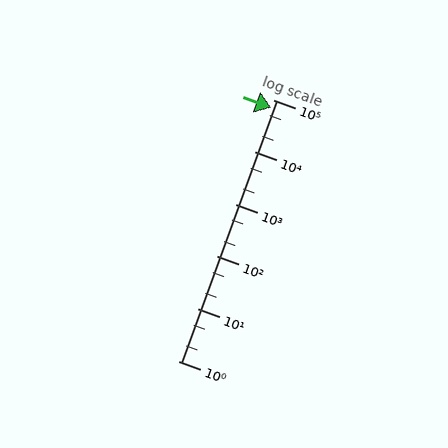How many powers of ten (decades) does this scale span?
The scale spans 5 decades, from 1 to 100000.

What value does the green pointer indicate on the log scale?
The pointer indicates approximately 71000.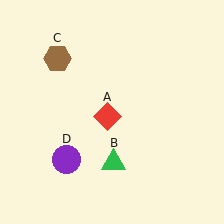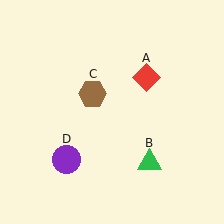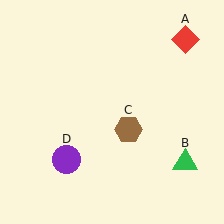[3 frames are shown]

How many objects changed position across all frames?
3 objects changed position: red diamond (object A), green triangle (object B), brown hexagon (object C).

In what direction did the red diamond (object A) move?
The red diamond (object A) moved up and to the right.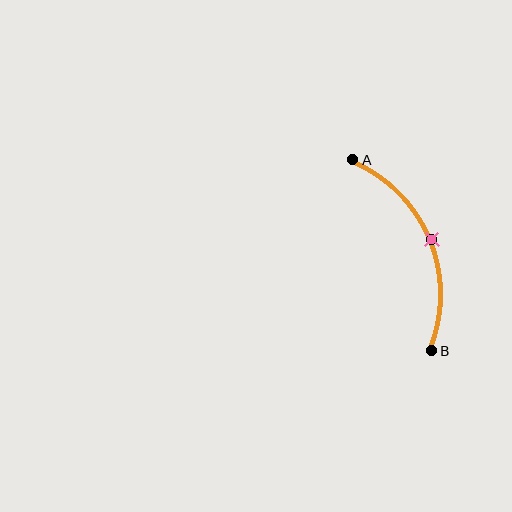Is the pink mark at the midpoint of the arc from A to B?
Yes. The pink mark lies on the arc at equal arc-length from both A and B — it is the arc midpoint.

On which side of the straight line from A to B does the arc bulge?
The arc bulges to the right of the straight line connecting A and B.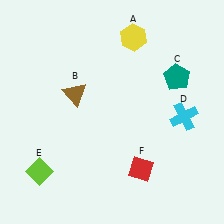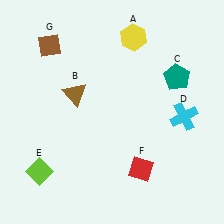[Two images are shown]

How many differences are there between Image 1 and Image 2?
There is 1 difference between the two images.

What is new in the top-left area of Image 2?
A brown diamond (G) was added in the top-left area of Image 2.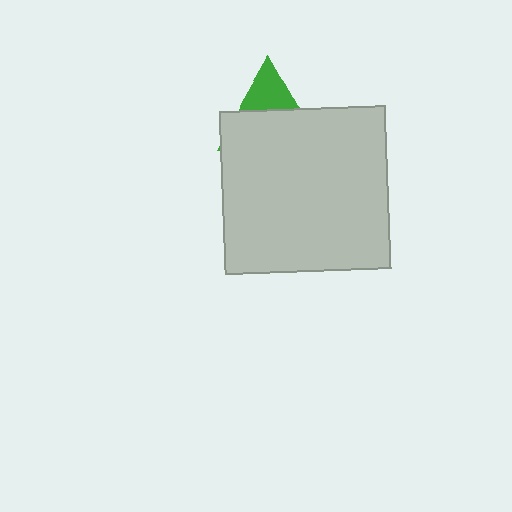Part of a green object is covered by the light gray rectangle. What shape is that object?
It is a triangle.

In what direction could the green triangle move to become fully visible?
The green triangle could move up. That would shift it out from behind the light gray rectangle entirely.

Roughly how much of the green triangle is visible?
A small part of it is visible (roughly 33%).